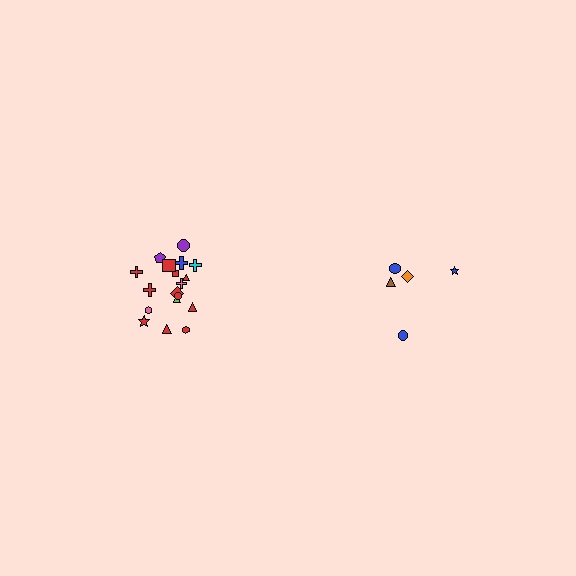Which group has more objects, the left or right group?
The left group.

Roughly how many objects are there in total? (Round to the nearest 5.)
Roughly 25 objects in total.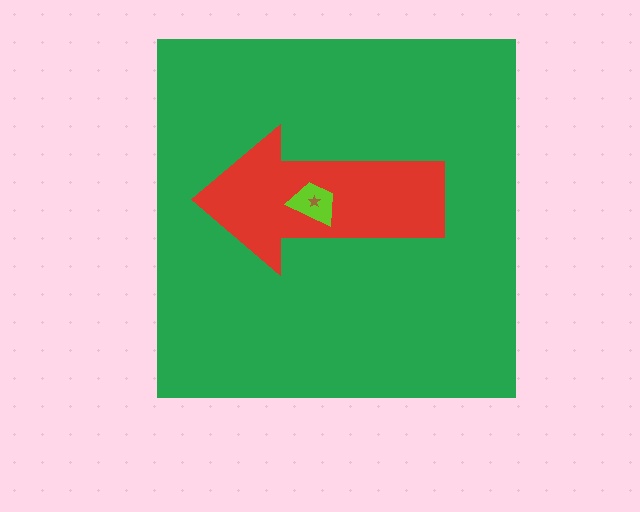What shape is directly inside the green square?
The red arrow.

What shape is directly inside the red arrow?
The lime trapezoid.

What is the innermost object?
The brown star.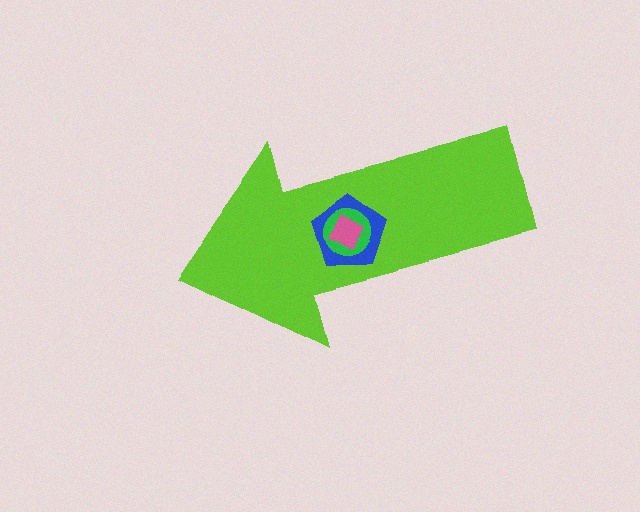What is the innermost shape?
The pink diamond.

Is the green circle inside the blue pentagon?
Yes.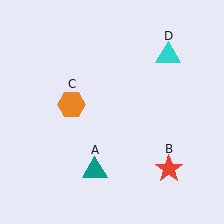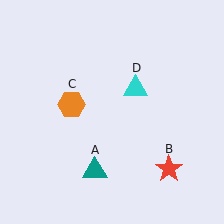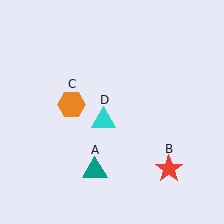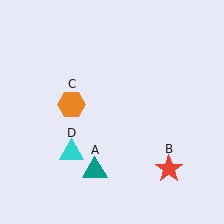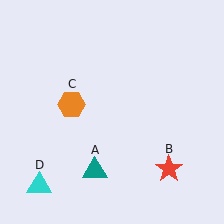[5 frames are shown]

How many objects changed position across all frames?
1 object changed position: cyan triangle (object D).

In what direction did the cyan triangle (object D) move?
The cyan triangle (object D) moved down and to the left.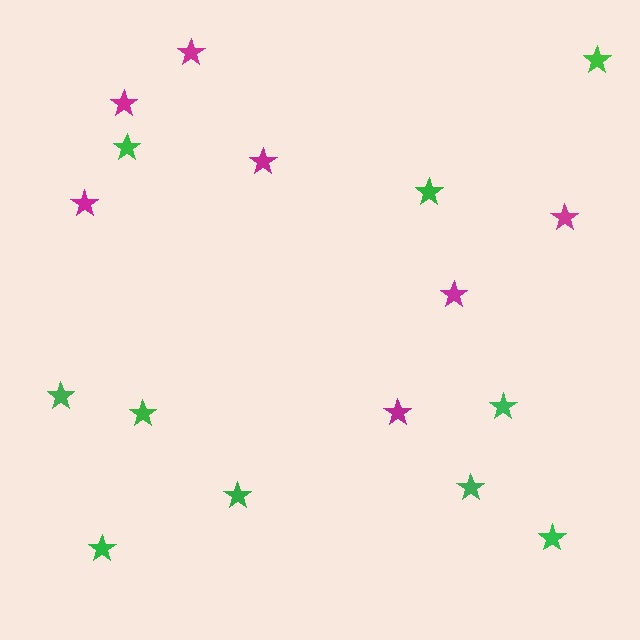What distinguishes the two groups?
There are 2 groups: one group of green stars (10) and one group of magenta stars (7).